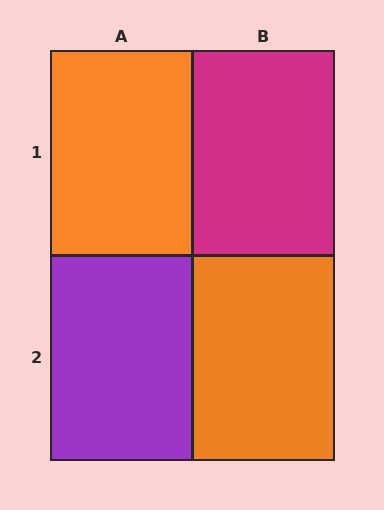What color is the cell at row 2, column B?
Orange.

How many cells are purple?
1 cell is purple.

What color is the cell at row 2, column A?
Purple.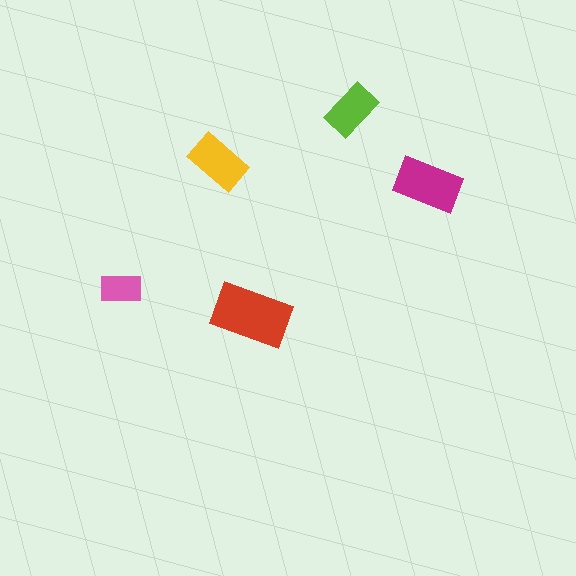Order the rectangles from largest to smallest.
the red one, the magenta one, the yellow one, the lime one, the pink one.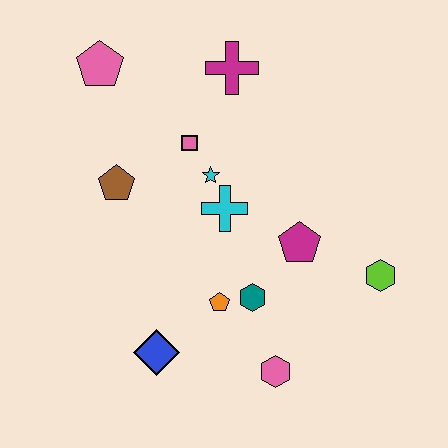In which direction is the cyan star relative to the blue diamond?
The cyan star is above the blue diamond.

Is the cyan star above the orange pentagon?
Yes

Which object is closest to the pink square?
The cyan star is closest to the pink square.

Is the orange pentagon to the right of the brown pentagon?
Yes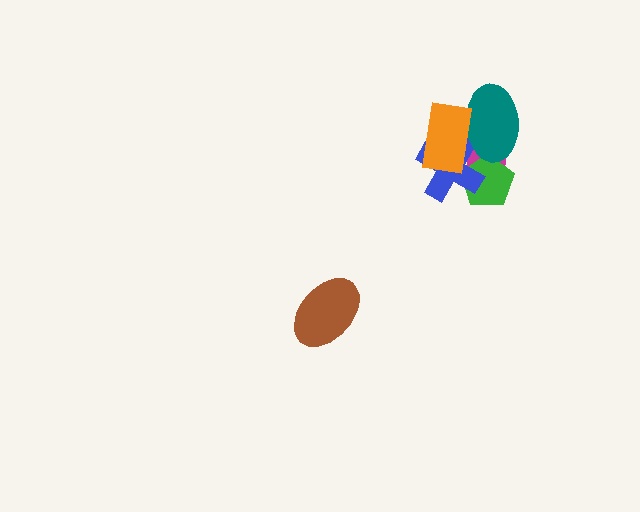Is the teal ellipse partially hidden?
Yes, it is partially covered by another shape.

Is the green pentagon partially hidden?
Yes, it is partially covered by another shape.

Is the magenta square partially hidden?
Yes, it is partially covered by another shape.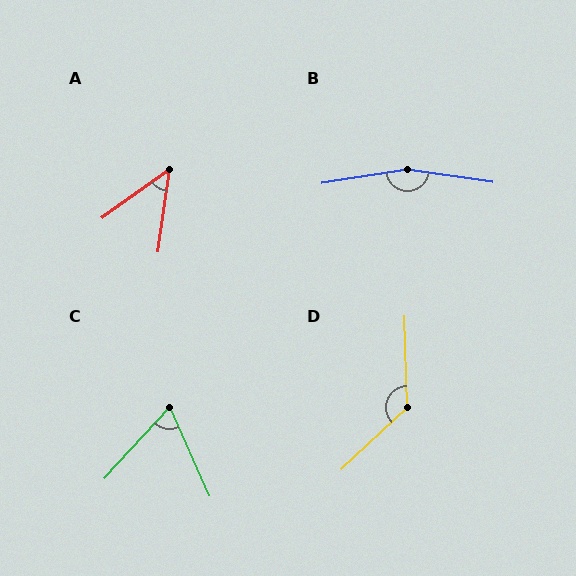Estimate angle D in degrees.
Approximately 132 degrees.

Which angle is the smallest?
A, at approximately 46 degrees.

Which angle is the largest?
B, at approximately 163 degrees.